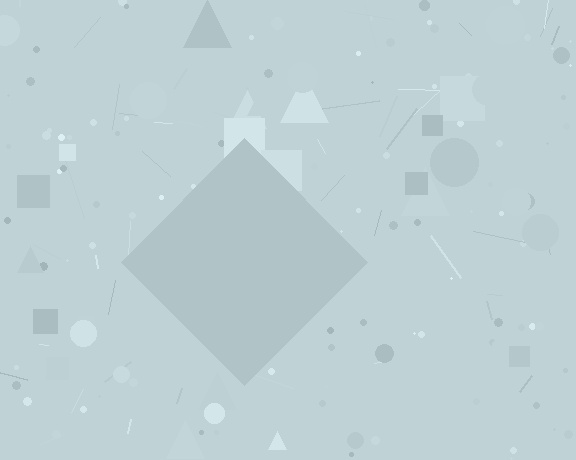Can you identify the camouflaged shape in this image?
The camouflaged shape is a diamond.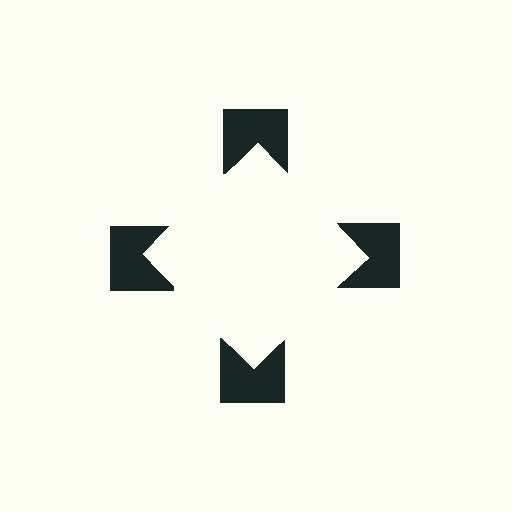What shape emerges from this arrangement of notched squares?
An illusory square — its edges are inferred from the aligned wedge cuts in the notched squares, not physically drawn.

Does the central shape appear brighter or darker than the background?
It typically appears slightly brighter than the background, even though no actual brightness change is drawn.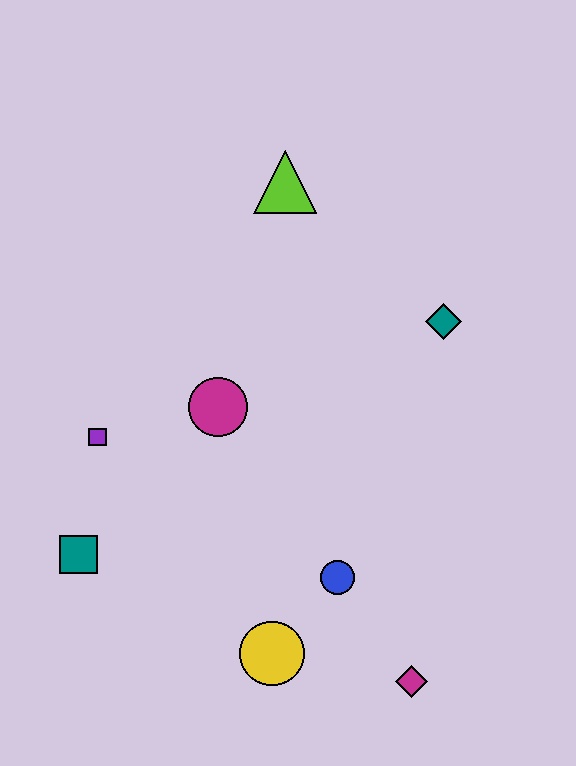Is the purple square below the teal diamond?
Yes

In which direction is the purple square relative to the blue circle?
The purple square is to the left of the blue circle.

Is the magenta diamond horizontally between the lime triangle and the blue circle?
No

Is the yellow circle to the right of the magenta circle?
Yes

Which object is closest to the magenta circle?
The purple square is closest to the magenta circle.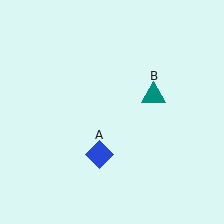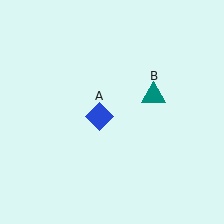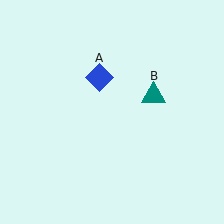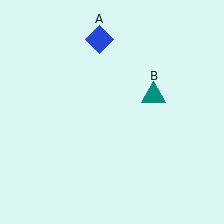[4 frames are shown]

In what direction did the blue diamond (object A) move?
The blue diamond (object A) moved up.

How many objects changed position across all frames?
1 object changed position: blue diamond (object A).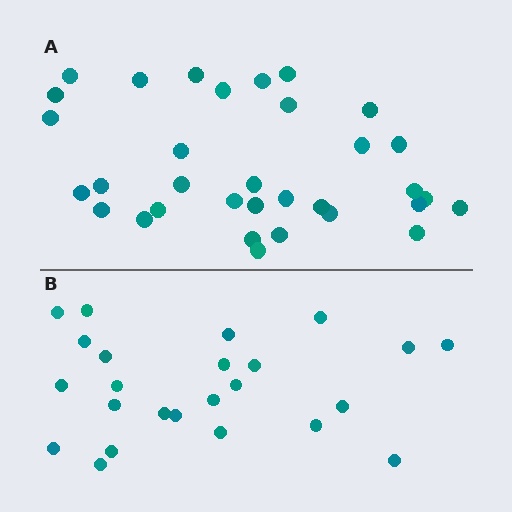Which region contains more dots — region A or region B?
Region A (the top region) has more dots.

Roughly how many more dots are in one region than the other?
Region A has roughly 8 or so more dots than region B.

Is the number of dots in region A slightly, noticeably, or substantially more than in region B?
Region A has noticeably more, but not dramatically so. The ratio is roughly 1.4 to 1.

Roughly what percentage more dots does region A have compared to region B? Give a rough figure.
About 40% more.